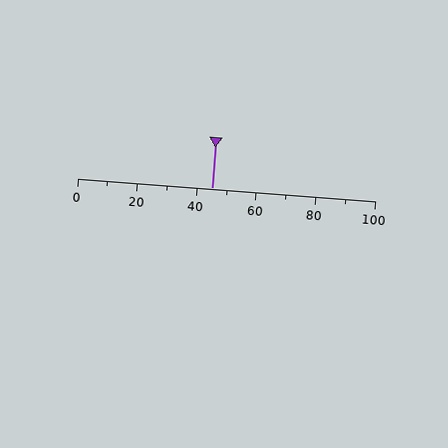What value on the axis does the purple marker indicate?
The marker indicates approximately 45.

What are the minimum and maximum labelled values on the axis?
The axis runs from 0 to 100.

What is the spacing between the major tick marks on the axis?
The major ticks are spaced 20 apart.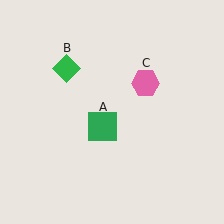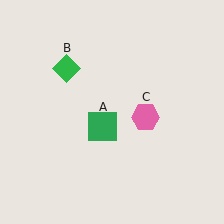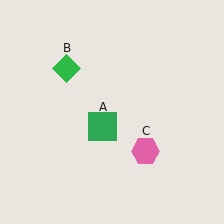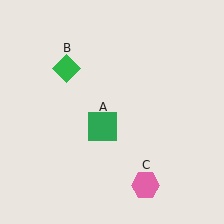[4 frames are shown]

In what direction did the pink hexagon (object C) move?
The pink hexagon (object C) moved down.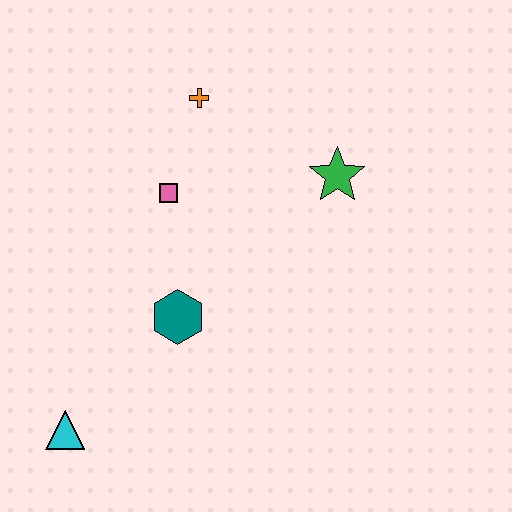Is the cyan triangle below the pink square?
Yes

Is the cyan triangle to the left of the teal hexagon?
Yes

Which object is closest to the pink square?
The orange cross is closest to the pink square.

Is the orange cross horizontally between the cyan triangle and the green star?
Yes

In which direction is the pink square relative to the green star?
The pink square is to the left of the green star.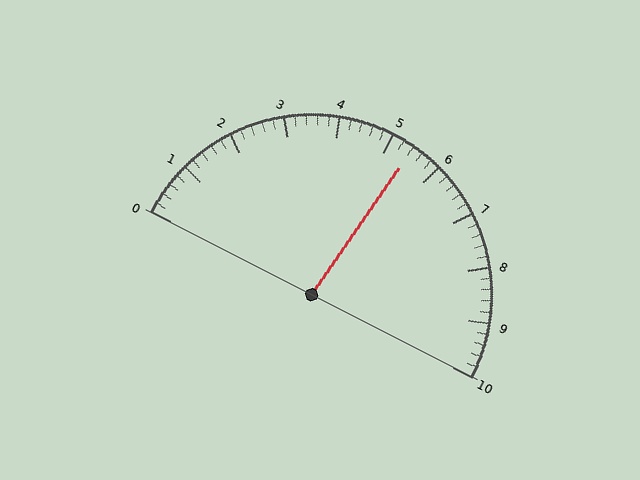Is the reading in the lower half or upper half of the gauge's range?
The reading is in the upper half of the range (0 to 10).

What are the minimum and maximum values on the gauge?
The gauge ranges from 0 to 10.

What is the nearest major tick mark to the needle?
The nearest major tick mark is 5.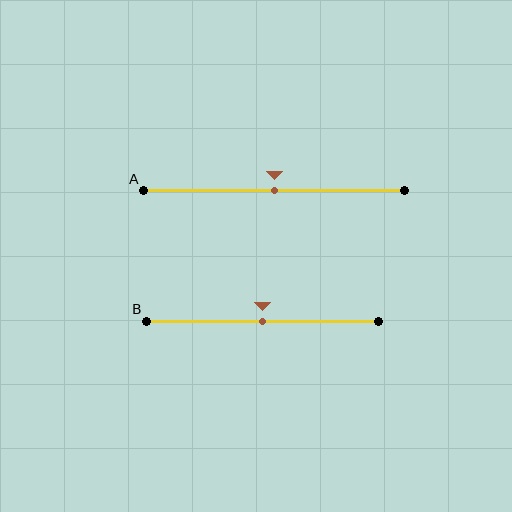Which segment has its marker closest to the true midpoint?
Segment A has its marker closest to the true midpoint.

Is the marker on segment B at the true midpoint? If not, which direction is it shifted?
Yes, the marker on segment B is at the true midpoint.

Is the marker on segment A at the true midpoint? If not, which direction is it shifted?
Yes, the marker on segment A is at the true midpoint.